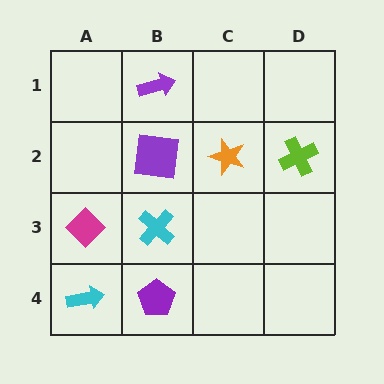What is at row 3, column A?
A magenta diamond.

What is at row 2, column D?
A lime cross.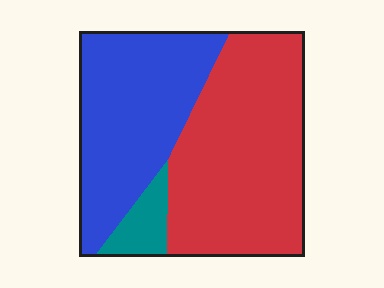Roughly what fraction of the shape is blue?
Blue covers about 40% of the shape.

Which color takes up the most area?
Red, at roughly 55%.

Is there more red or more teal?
Red.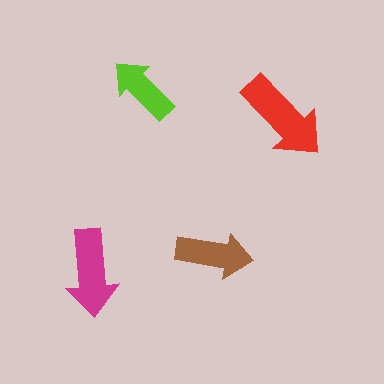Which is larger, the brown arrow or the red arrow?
The red one.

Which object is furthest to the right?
The red arrow is rightmost.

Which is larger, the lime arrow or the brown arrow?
The brown one.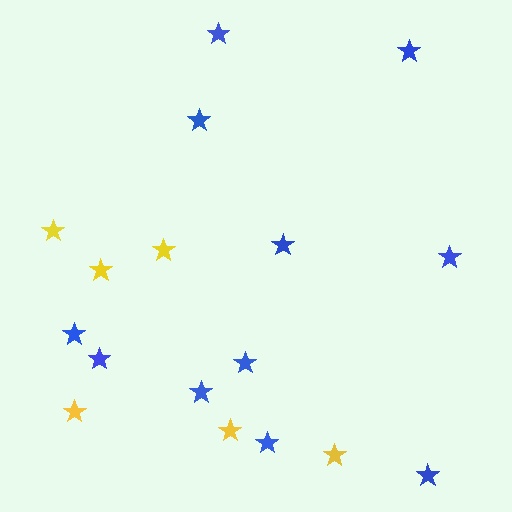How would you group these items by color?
There are 2 groups: one group of yellow stars (6) and one group of blue stars (11).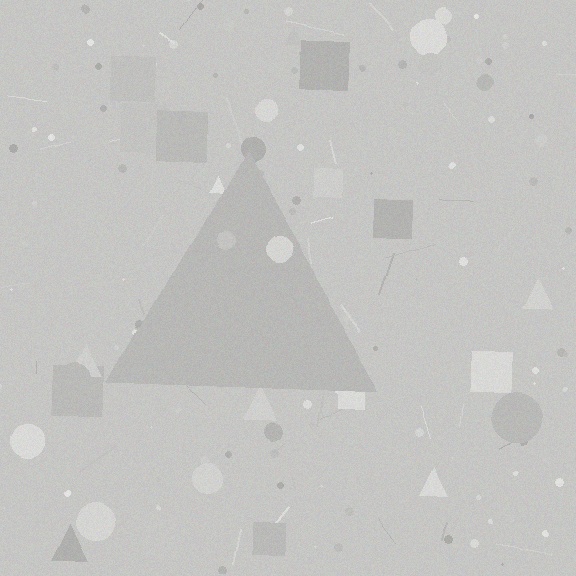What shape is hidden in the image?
A triangle is hidden in the image.